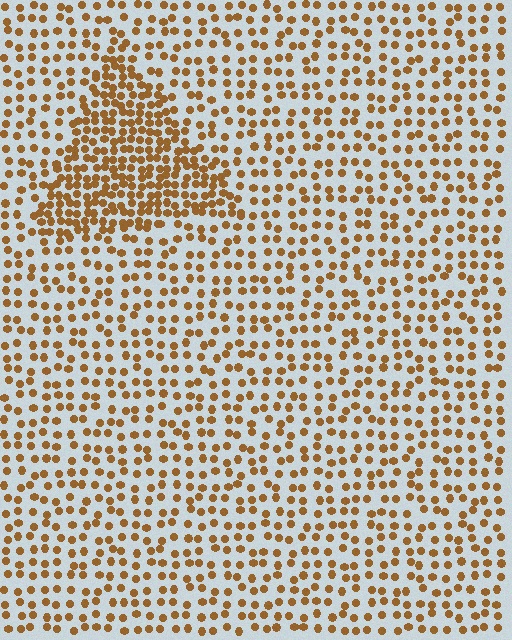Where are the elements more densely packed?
The elements are more densely packed inside the triangle boundary.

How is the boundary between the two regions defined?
The boundary is defined by a change in element density (approximately 2.0x ratio). All elements are the same color, size, and shape.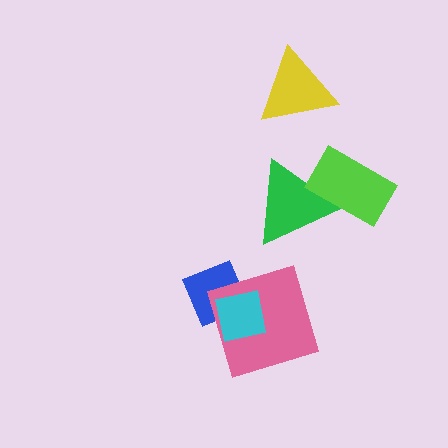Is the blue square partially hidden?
Yes, it is partially covered by another shape.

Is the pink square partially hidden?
Yes, it is partially covered by another shape.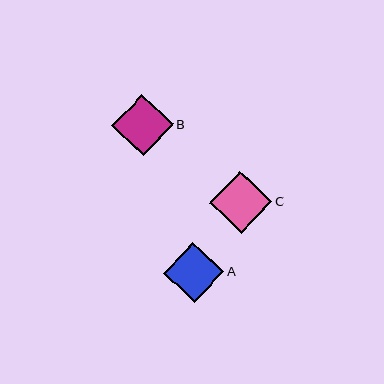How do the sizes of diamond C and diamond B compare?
Diamond C and diamond B are approximately the same size.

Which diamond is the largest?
Diamond C is the largest with a size of approximately 62 pixels.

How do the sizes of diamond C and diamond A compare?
Diamond C and diamond A are approximately the same size.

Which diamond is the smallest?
Diamond A is the smallest with a size of approximately 60 pixels.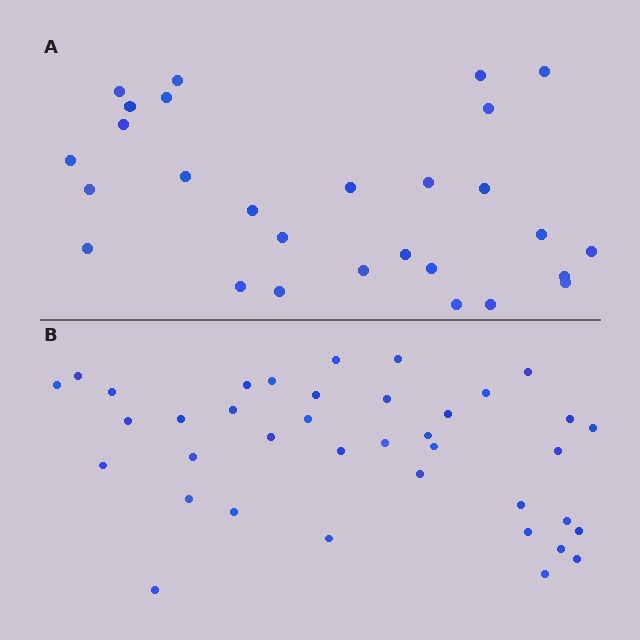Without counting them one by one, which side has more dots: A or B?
Region B (the bottom region) has more dots.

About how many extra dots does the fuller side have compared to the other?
Region B has roughly 10 or so more dots than region A.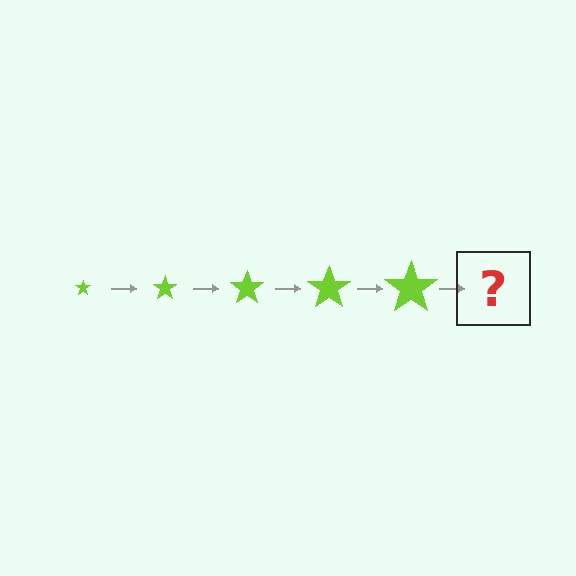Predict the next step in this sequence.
The next step is a lime star, larger than the previous one.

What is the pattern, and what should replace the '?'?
The pattern is that the star gets progressively larger each step. The '?' should be a lime star, larger than the previous one.